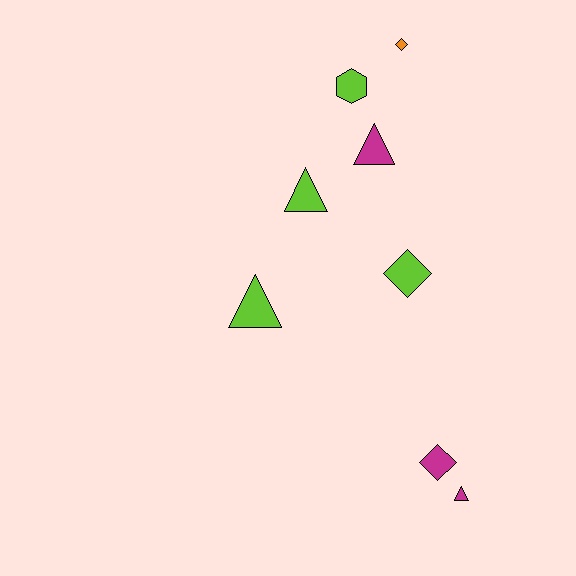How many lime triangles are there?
There are 2 lime triangles.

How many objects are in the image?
There are 8 objects.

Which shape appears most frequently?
Triangle, with 4 objects.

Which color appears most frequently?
Lime, with 4 objects.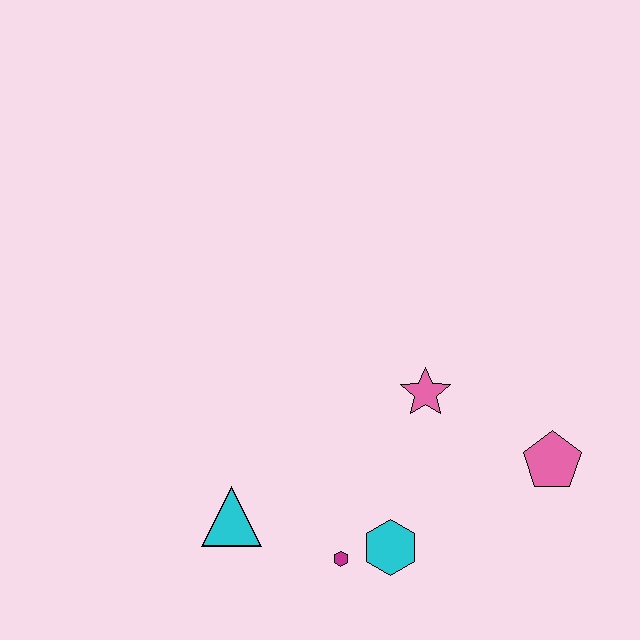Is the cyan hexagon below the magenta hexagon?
No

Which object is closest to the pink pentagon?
The pink star is closest to the pink pentagon.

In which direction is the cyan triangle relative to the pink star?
The cyan triangle is to the left of the pink star.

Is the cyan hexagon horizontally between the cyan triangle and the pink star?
Yes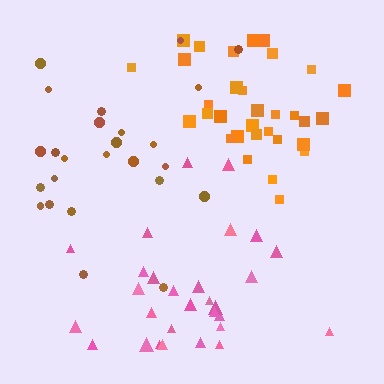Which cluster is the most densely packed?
Orange.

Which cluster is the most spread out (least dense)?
Pink.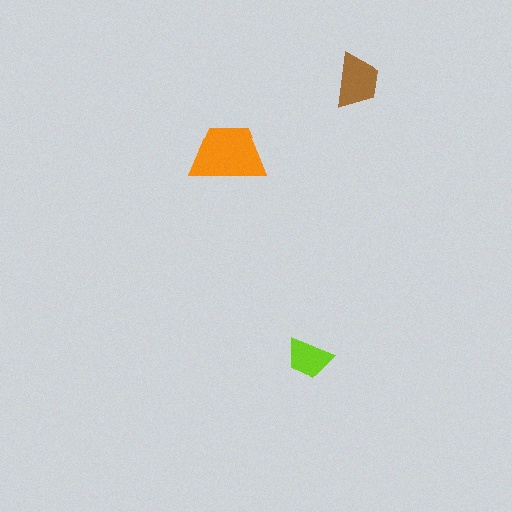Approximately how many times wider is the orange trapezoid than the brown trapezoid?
About 1.5 times wider.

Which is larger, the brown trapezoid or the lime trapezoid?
The brown one.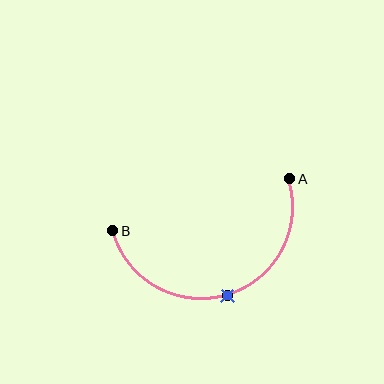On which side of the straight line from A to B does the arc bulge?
The arc bulges below the straight line connecting A and B.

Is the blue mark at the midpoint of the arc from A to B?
Yes. The blue mark lies on the arc at equal arc-length from both A and B — it is the arc midpoint.